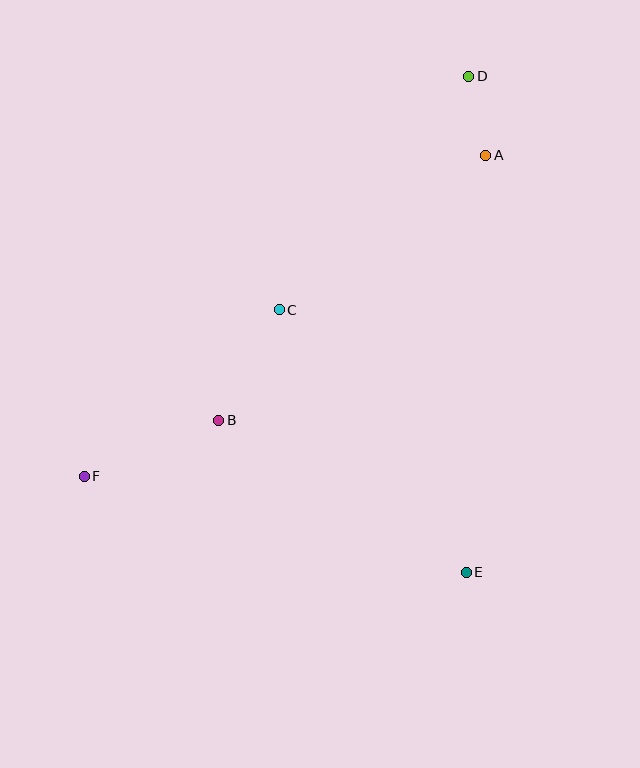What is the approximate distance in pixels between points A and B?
The distance between A and B is approximately 376 pixels.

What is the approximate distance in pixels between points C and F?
The distance between C and F is approximately 256 pixels.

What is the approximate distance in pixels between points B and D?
The distance between B and D is approximately 425 pixels.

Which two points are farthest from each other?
Points D and F are farthest from each other.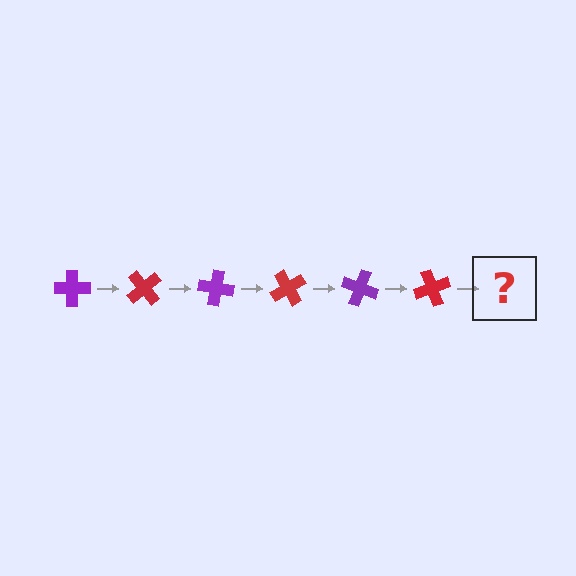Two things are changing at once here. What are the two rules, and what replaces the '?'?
The two rules are that it rotates 50 degrees each step and the color cycles through purple and red. The '?' should be a purple cross, rotated 300 degrees from the start.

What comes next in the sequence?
The next element should be a purple cross, rotated 300 degrees from the start.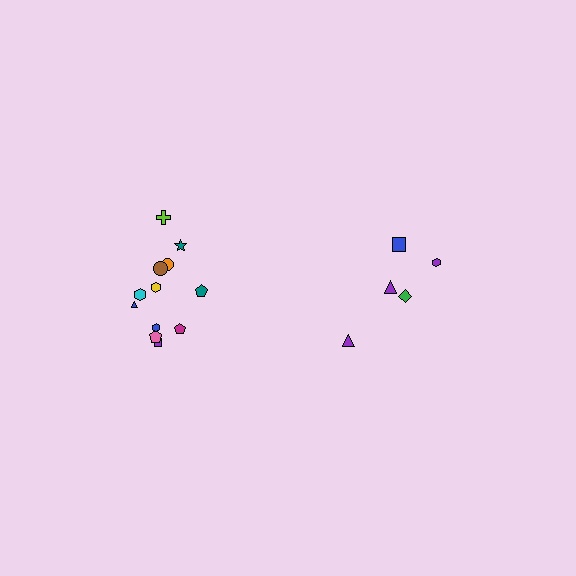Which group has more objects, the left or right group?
The left group.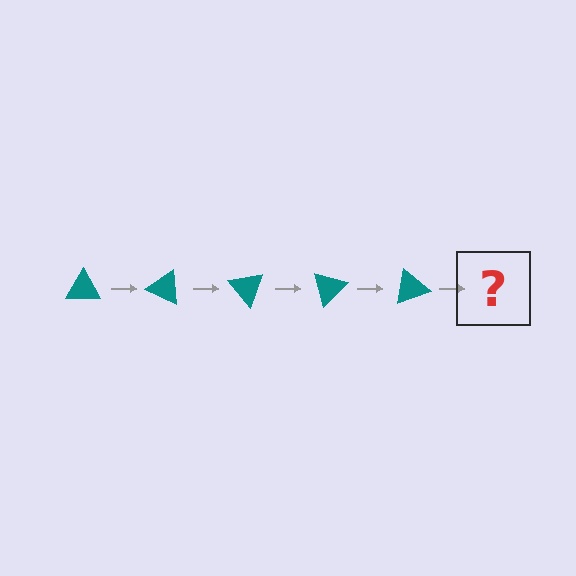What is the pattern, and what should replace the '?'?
The pattern is that the triangle rotates 25 degrees each step. The '?' should be a teal triangle rotated 125 degrees.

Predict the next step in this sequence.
The next step is a teal triangle rotated 125 degrees.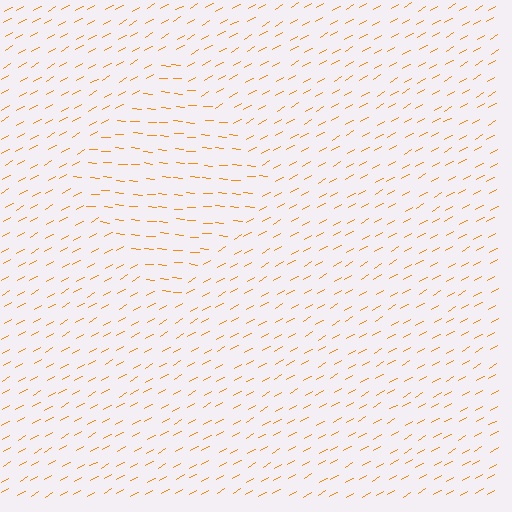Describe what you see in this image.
The image is filled with small orange line segments. A diamond region in the image has lines oriented differently from the surrounding lines, creating a visible texture boundary.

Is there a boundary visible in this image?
Yes, there is a texture boundary formed by a change in line orientation.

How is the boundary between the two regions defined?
The boundary is defined purely by a change in line orientation (approximately 35 degrees difference). All lines are the same color and thickness.